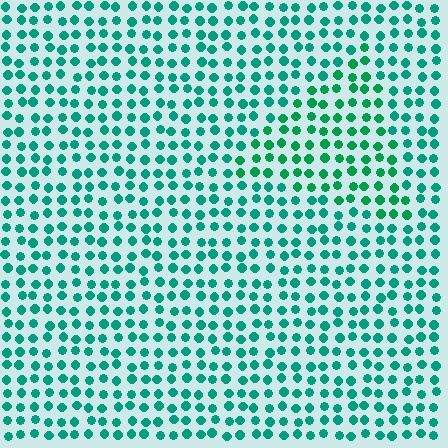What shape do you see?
I see a triangle.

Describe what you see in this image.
The image is filled with small teal elements in a uniform arrangement. A triangle-shaped region is visible where the elements are tinted to a slightly different hue, forming a subtle color boundary.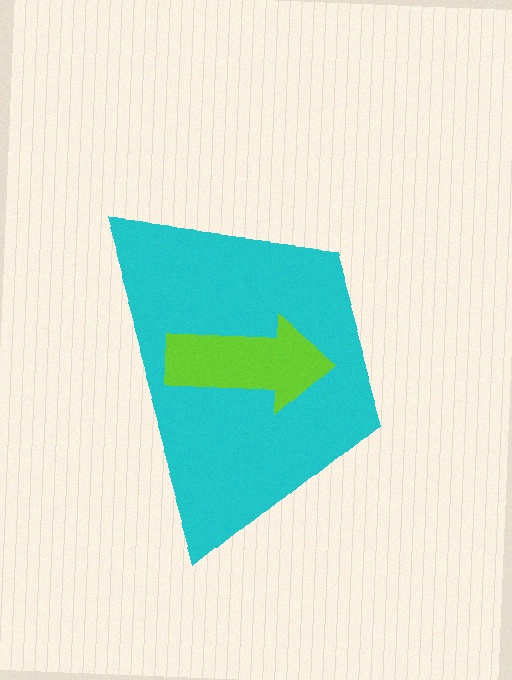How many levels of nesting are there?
2.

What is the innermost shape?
The lime arrow.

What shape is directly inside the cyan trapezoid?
The lime arrow.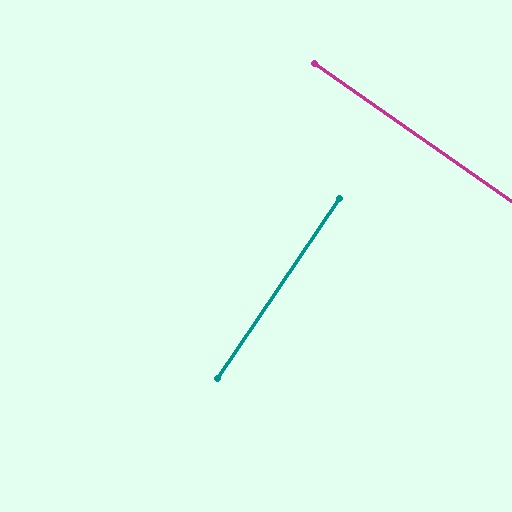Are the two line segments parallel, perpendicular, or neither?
Perpendicular — they meet at approximately 89°.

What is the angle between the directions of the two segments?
Approximately 89 degrees.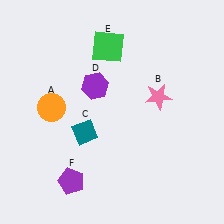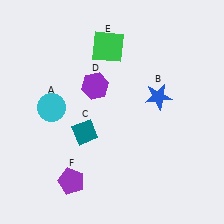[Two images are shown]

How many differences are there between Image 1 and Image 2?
There are 2 differences between the two images.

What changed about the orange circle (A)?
In Image 1, A is orange. In Image 2, it changed to cyan.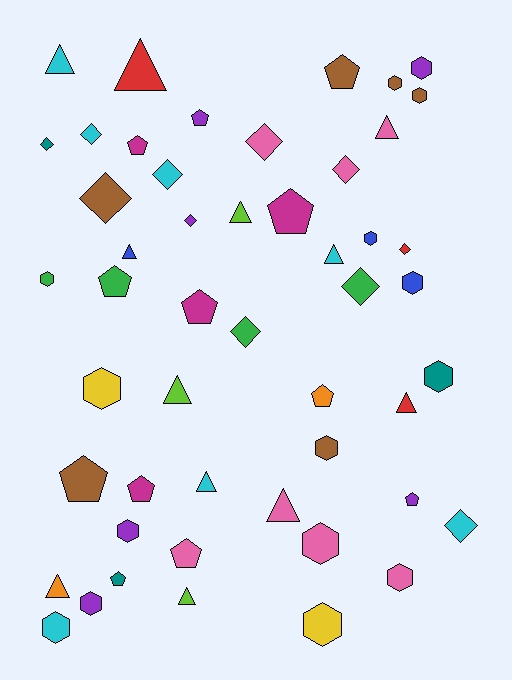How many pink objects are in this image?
There are 7 pink objects.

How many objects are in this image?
There are 50 objects.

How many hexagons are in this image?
There are 15 hexagons.